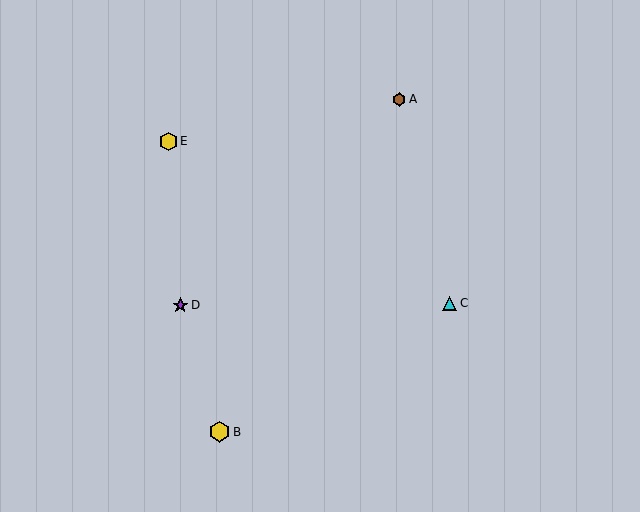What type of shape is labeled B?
Shape B is a yellow hexagon.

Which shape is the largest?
The yellow hexagon (labeled B) is the largest.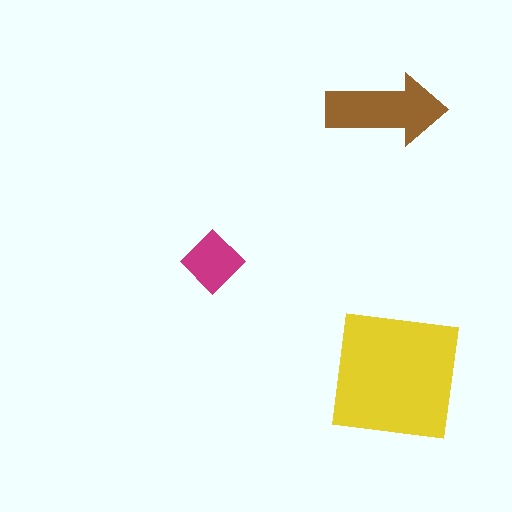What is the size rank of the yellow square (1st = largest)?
1st.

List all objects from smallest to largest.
The magenta diamond, the brown arrow, the yellow square.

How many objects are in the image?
There are 3 objects in the image.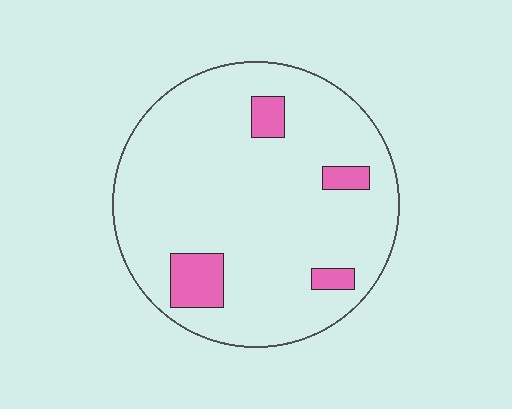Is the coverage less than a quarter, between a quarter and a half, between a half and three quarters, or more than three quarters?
Less than a quarter.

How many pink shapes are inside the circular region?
4.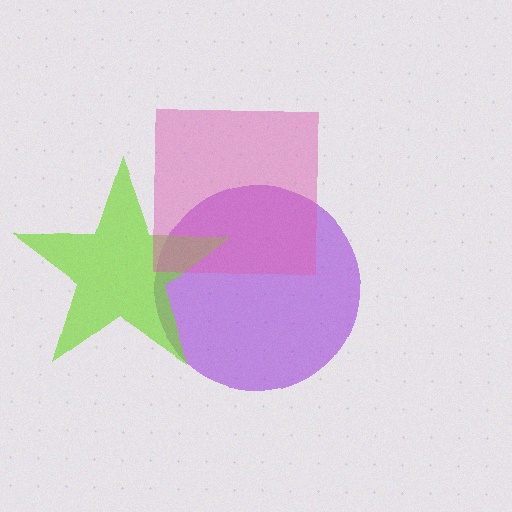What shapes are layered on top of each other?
The layered shapes are: a purple circle, a lime star, a pink square.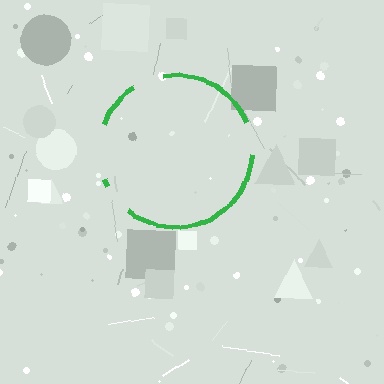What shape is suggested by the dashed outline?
The dashed outline suggests a circle.